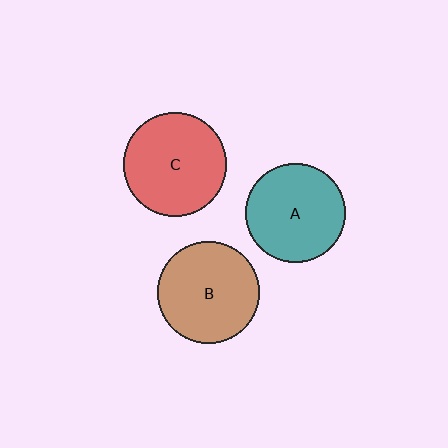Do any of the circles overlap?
No, none of the circles overlap.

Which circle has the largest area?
Circle C (red).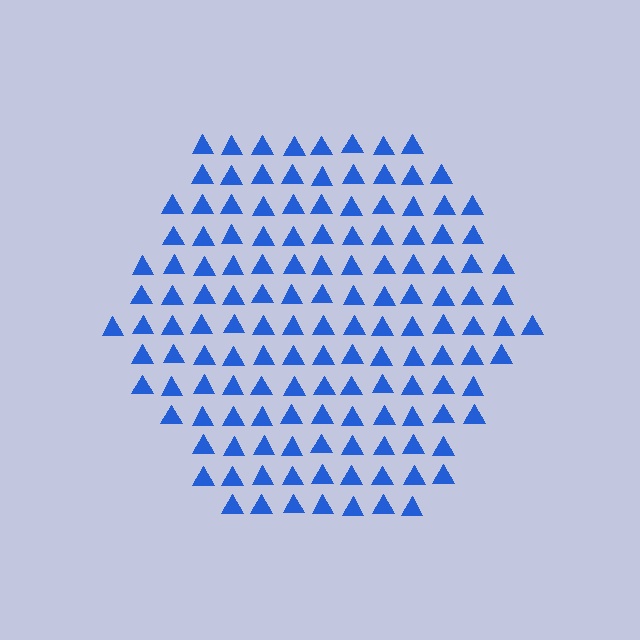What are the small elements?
The small elements are triangles.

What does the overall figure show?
The overall figure shows a hexagon.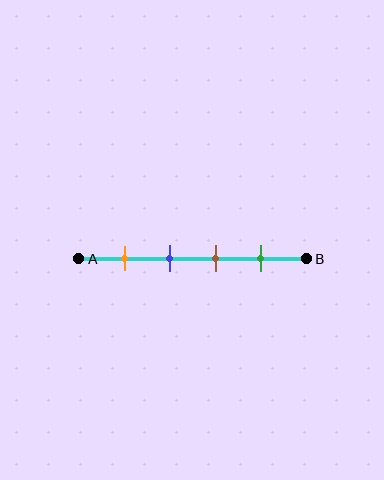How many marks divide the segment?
There are 4 marks dividing the segment.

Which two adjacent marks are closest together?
The blue and brown marks are the closest adjacent pair.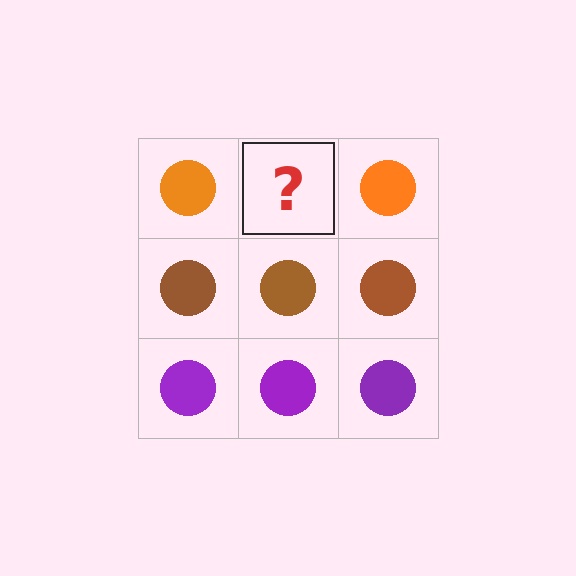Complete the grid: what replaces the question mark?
The question mark should be replaced with an orange circle.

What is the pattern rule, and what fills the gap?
The rule is that each row has a consistent color. The gap should be filled with an orange circle.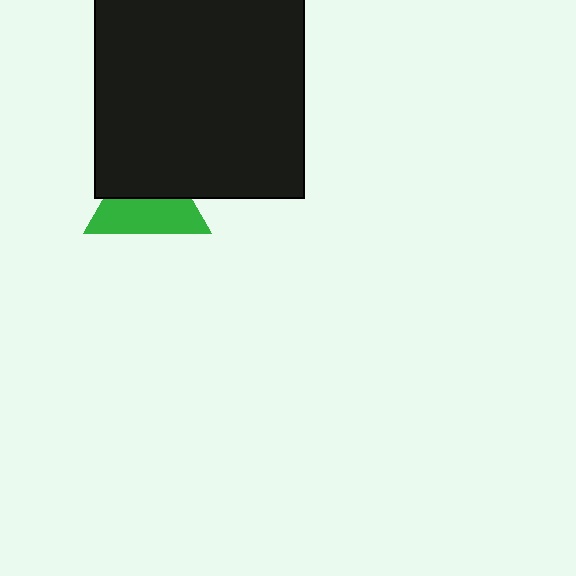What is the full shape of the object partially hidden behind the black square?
The partially hidden object is a green triangle.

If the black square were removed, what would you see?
You would see the complete green triangle.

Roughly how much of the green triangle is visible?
About half of it is visible (roughly 52%).